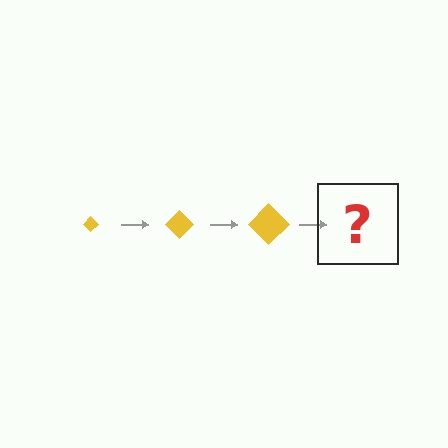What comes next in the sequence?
The next element should be a yellow diamond, larger than the previous one.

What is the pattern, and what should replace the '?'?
The pattern is that the diamond gets progressively larger each step. The '?' should be a yellow diamond, larger than the previous one.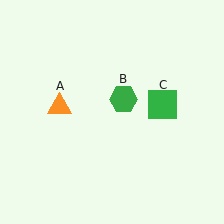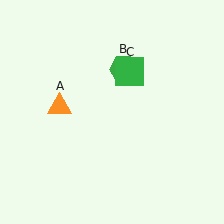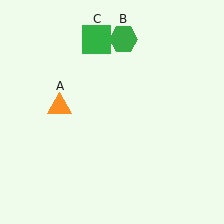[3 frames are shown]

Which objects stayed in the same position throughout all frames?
Orange triangle (object A) remained stationary.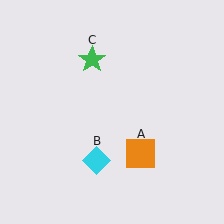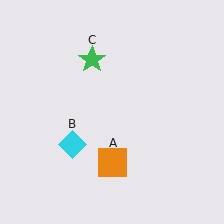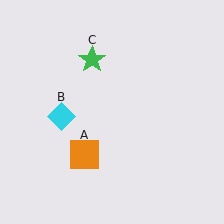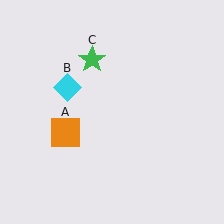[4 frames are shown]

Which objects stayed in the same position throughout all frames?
Green star (object C) remained stationary.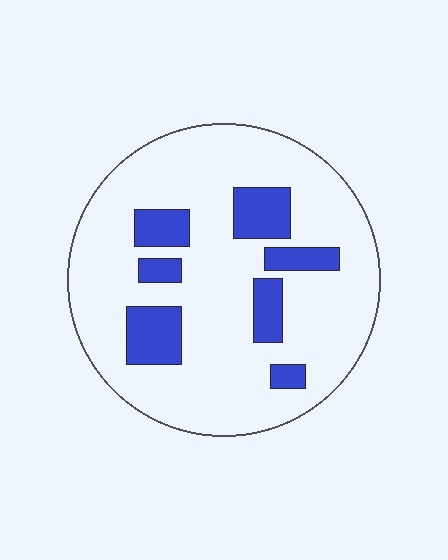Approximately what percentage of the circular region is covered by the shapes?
Approximately 20%.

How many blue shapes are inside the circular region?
7.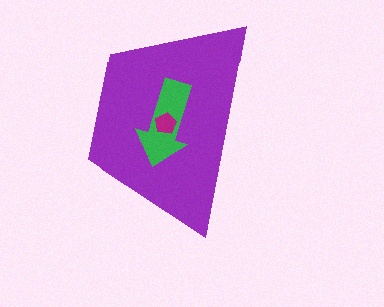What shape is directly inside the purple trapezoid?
The green arrow.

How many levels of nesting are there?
3.